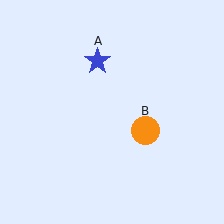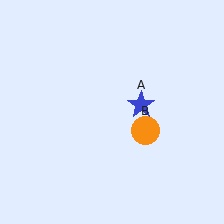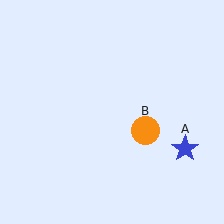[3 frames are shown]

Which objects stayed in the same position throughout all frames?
Orange circle (object B) remained stationary.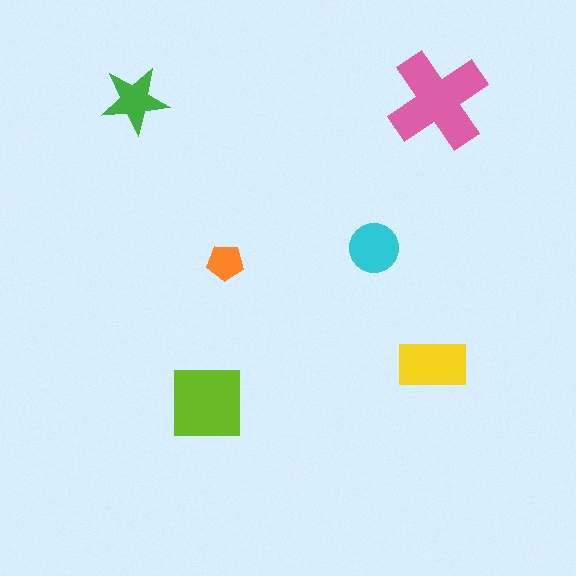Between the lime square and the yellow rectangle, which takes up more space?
The lime square.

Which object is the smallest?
The orange pentagon.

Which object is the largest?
The pink cross.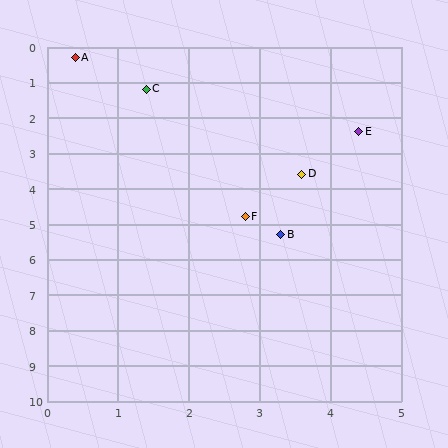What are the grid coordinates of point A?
Point A is at approximately (0.4, 0.3).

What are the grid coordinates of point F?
Point F is at approximately (2.8, 4.8).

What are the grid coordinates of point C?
Point C is at approximately (1.4, 1.2).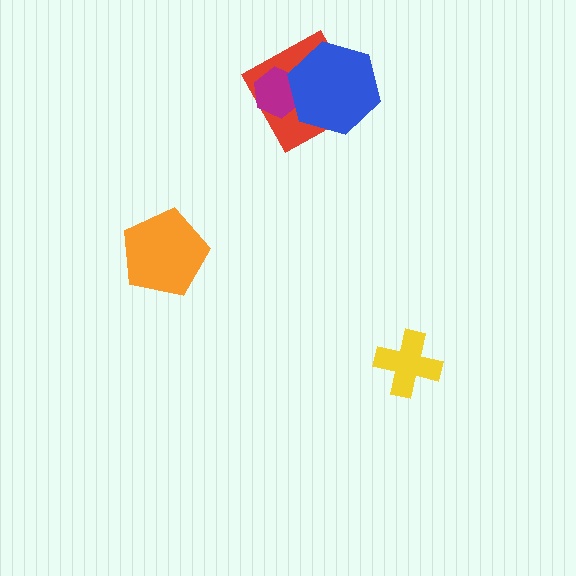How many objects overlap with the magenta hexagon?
2 objects overlap with the magenta hexagon.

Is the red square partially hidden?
Yes, it is partially covered by another shape.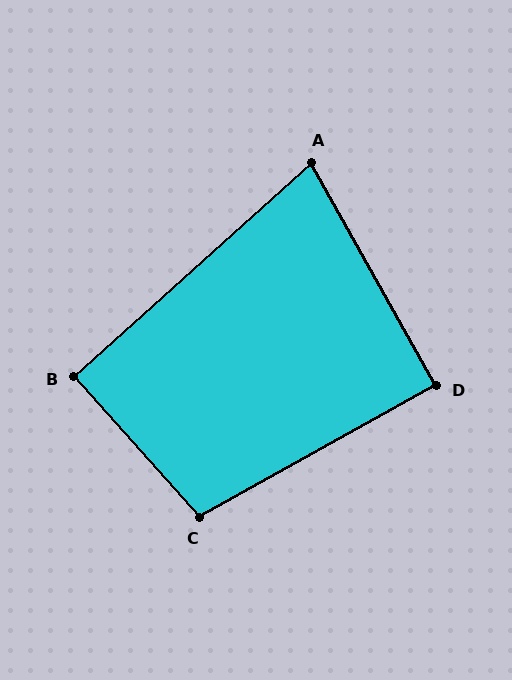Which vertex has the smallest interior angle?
A, at approximately 77 degrees.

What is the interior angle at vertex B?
Approximately 90 degrees (approximately right).